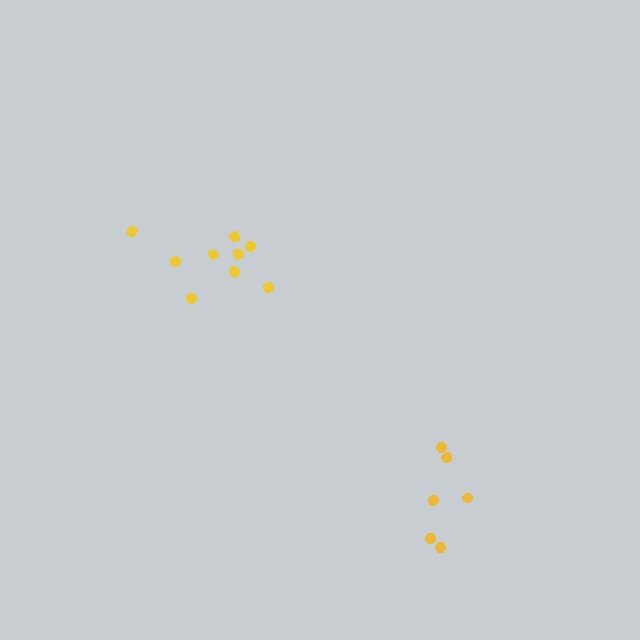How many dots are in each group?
Group 1: 9 dots, Group 2: 6 dots (15 total).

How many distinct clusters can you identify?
There are 2 distinct clusters.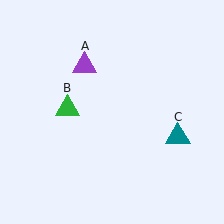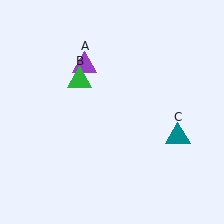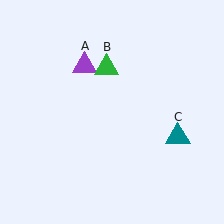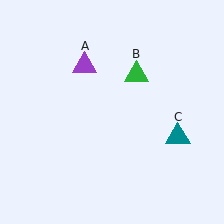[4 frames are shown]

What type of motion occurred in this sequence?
The green triangle (object B) rotated clockwise around the center of the scene.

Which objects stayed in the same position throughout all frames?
Purple triangle (object A) and teal triangle (object C) remained stationary.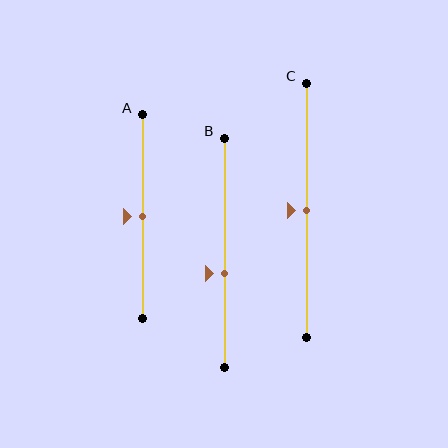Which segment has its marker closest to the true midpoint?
Segment A has its marker closest to the true midpoint.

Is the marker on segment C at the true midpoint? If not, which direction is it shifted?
Yes, the marker on segment C is at the true midpoint.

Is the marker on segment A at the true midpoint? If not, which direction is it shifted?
Yes, the marker on segment A is at the true midpoint.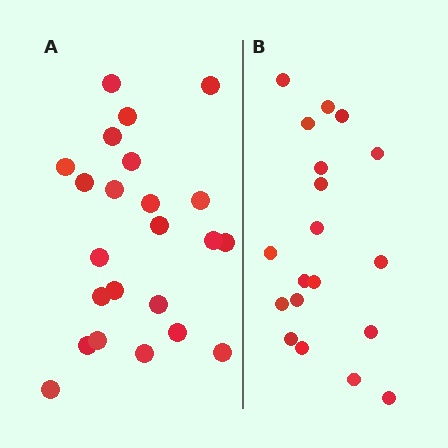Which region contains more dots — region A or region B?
Region A (the left region) has more dots.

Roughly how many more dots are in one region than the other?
Region A has about 4 more dots than region B.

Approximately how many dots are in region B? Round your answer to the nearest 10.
About 20 dots. (The exact count is 19, which rounds to 20.)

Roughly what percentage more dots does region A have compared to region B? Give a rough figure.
About 20% more.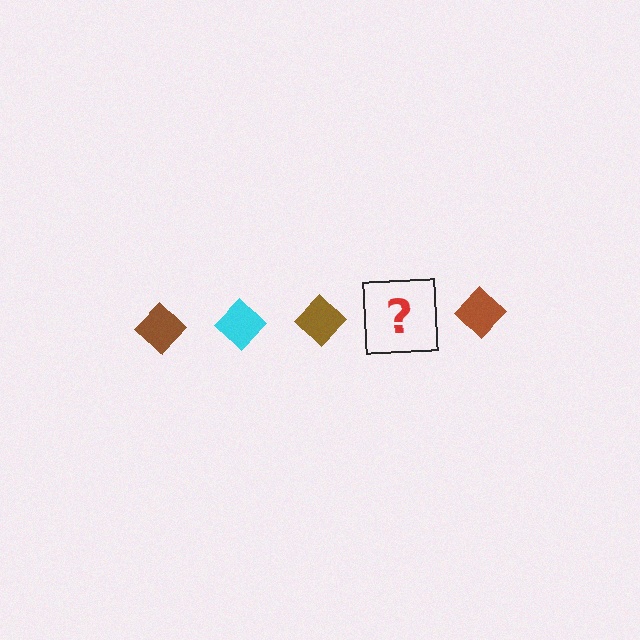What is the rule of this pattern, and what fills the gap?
The rule is that the pattern cycles through brown, cyan diamonds. The gap should be filled with a cyan diamond.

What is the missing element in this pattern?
The missing element is a cyan diamond.